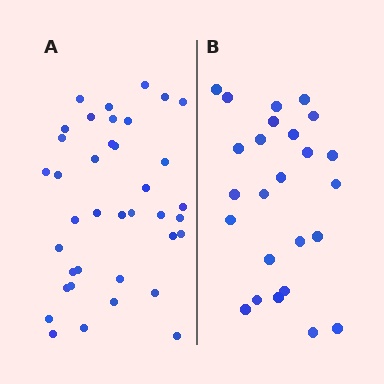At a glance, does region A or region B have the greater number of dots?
Region A (the left region) has more dots.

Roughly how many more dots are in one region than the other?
Region A has approximately 15 more dots than region B.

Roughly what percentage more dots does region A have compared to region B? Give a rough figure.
About 50% more.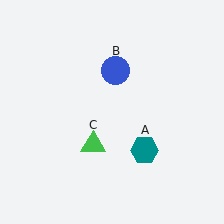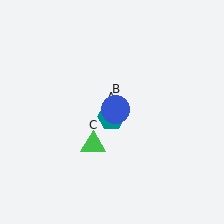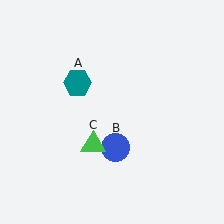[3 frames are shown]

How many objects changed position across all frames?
2 objects changed position: teal hexagon (object A), blue circle (object B).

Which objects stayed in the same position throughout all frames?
Green triangle (object C) remained stationary.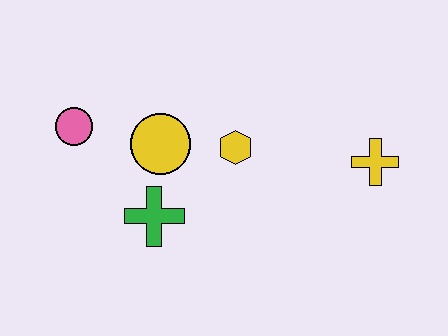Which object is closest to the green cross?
The yellow circle is closest to the green cross.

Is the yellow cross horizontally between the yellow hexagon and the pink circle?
No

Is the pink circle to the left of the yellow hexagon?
Yes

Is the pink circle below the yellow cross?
No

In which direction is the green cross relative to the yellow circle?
The green cross is below the yellow circle.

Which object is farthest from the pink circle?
The yellow cross is farthest from the pink circle.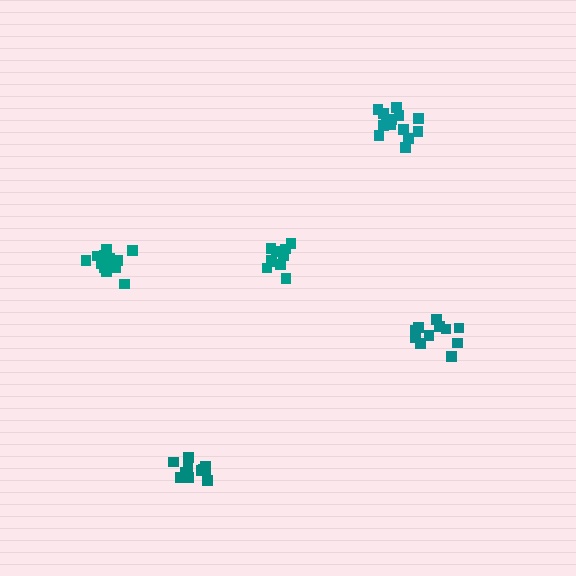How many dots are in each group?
Group 1: 11 dots, Group 2: 13 dots, Group 3: 11 dots, Group 4: 14 dots, Group 5: 13 dots (62 total).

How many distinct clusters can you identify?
There are 5 distinct clusters.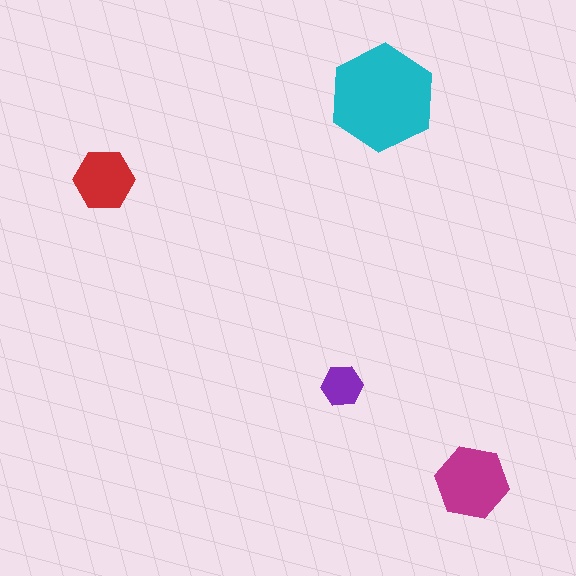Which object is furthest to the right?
The magenta hexagon is rightmost.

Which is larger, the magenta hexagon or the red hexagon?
The magenta one.